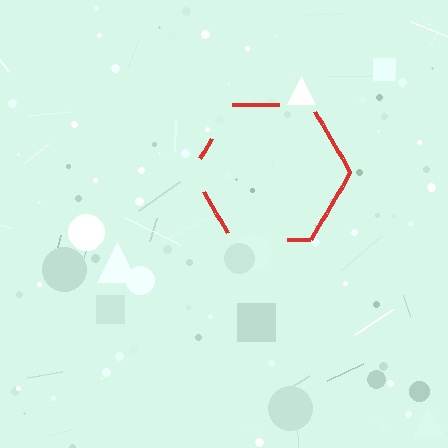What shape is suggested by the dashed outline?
The dashed outline suggests a hexagon.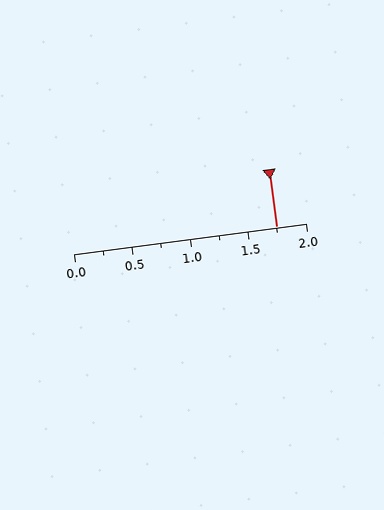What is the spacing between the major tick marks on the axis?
The major ticks are spaced 0.5 apart.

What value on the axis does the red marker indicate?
The marker indicates approximately 1.75.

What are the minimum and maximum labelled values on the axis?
The axis runs from 0.0 to 2.0.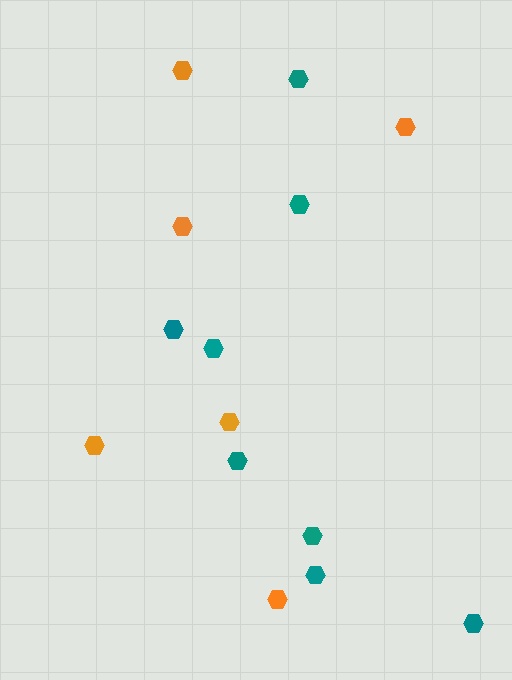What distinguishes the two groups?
There are 2 groups: one group of teal hexagons (8) and one group of orange hexagons (6).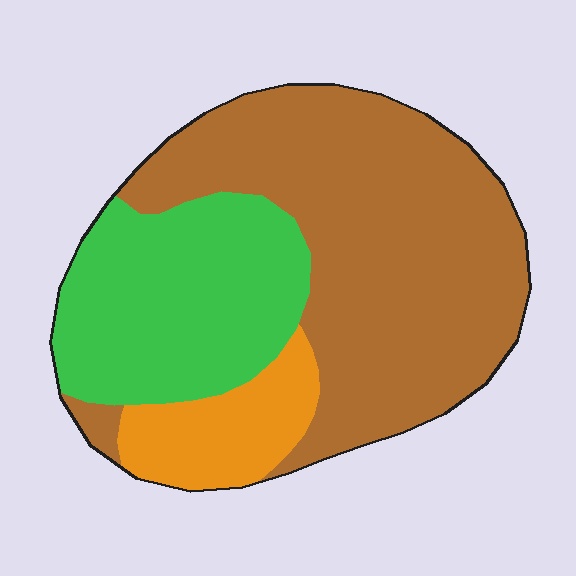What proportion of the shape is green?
Green takes up about one third (1/3) of the shape.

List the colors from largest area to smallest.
From largest to smallest: brown, green, orange.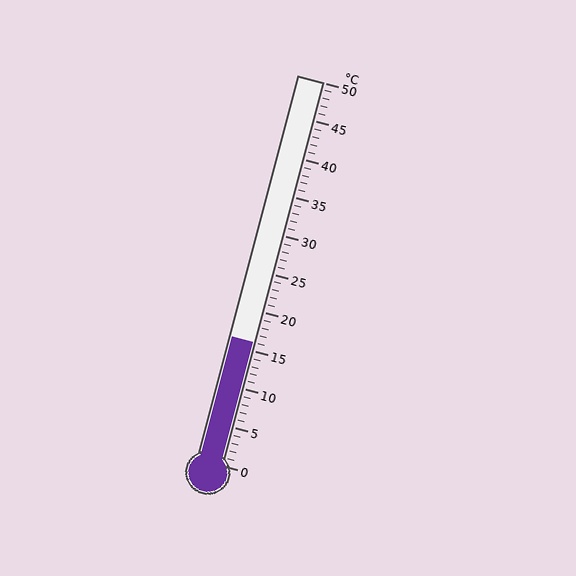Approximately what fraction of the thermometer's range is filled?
The thermometer is filled to approximately 30% of its range.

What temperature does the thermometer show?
The thermometer shows approximately 16°C.